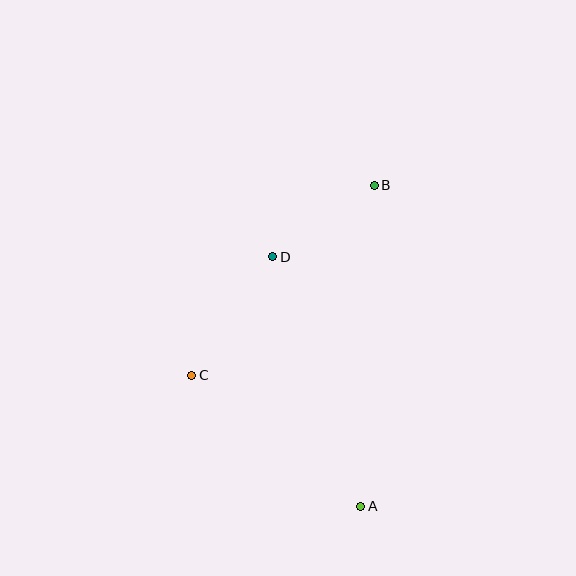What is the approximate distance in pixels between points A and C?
The distance between A and C is approximately 214 pixels.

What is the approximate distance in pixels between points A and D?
The distance between A and D is approximately 265 pixels.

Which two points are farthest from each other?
Points A and B are farthest from each other.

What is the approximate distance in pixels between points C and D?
The distance between C and D is approximately 144 pixels.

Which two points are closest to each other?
Points B and D are closest to each other.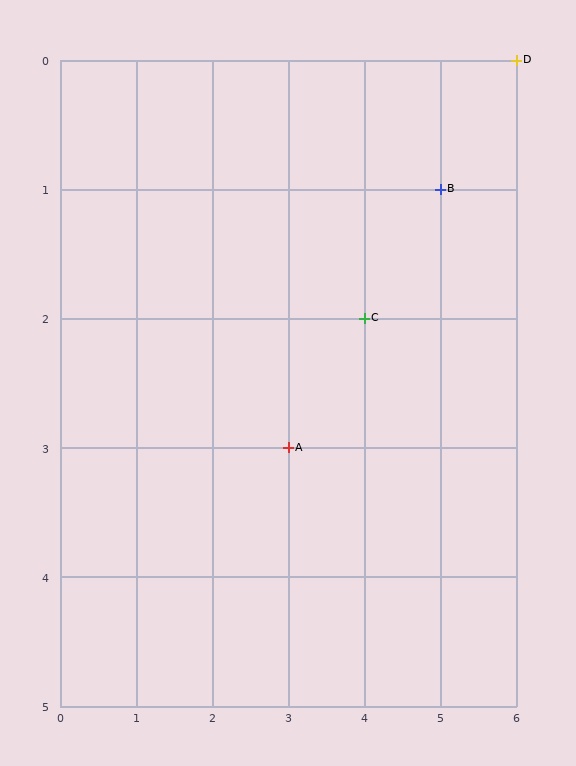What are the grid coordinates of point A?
Point A is at grid coordinates (3, 3).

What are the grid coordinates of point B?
Point B is at grid coordinates (5, 1).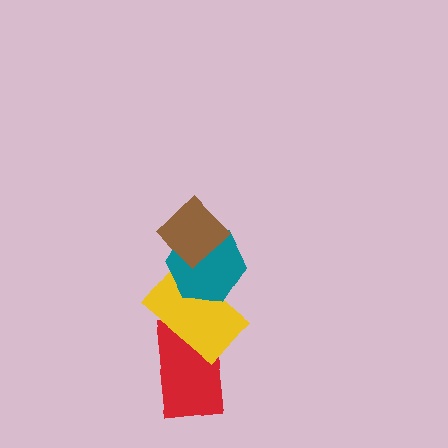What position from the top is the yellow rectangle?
The yellow rectangle is 3rd from the top.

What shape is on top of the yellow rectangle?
The teal hexagon is on top of the yellow rectangle.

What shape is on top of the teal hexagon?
The brown diamond is on top of the teal hexagon.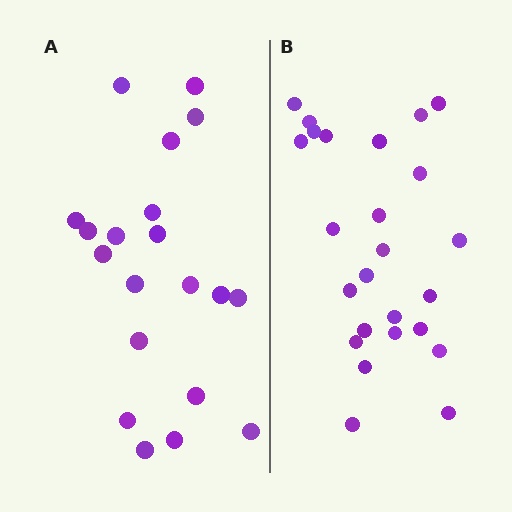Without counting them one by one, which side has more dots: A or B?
Region B (the right region) has more dots.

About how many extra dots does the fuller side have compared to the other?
Region B has about 5 more dots than region A.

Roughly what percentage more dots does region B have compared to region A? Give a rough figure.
About 25% more.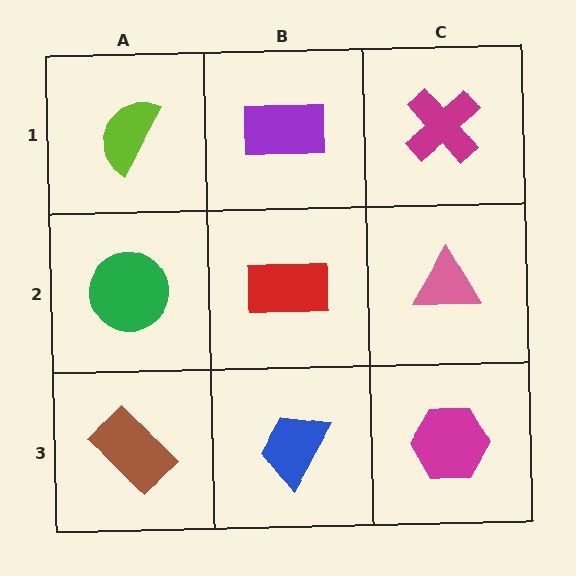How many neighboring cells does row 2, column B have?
4.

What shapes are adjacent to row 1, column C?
A pink triangle (row 2, column C), a purple rectangle (row 1, column B).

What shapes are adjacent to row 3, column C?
A pink triangle (row 2, column C), a blue trapezoid (row 3, column B).